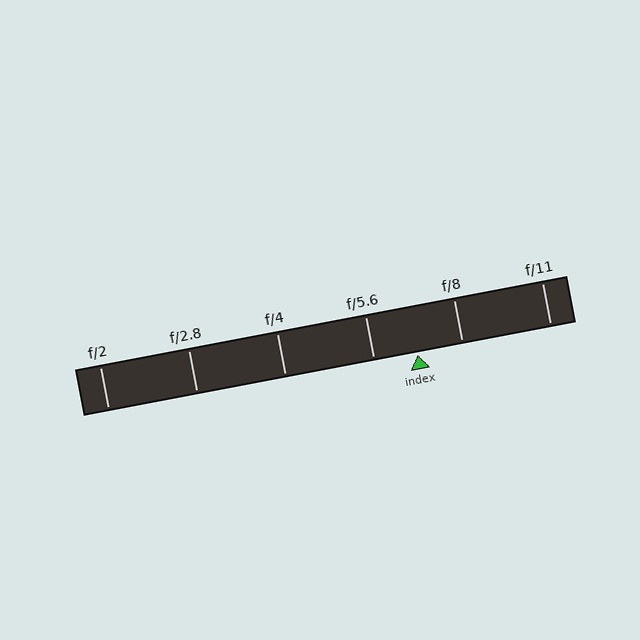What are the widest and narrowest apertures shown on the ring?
The widest aperture shown is f/2 and the narrowest is f/11.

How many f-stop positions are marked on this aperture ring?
There are 6 f-stop positions marked.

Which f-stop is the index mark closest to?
The index mark is closest to f/5.6.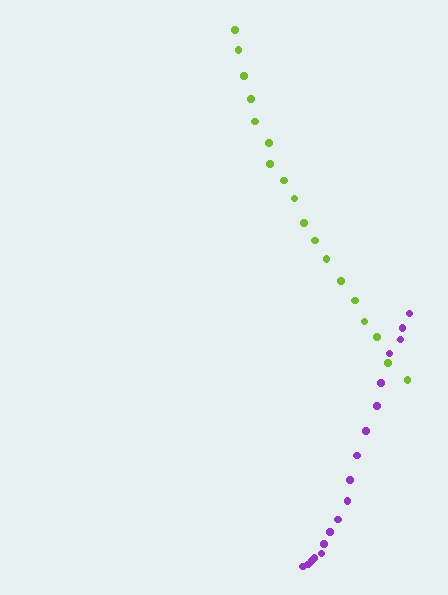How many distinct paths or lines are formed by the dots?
There are 2 distinct paths.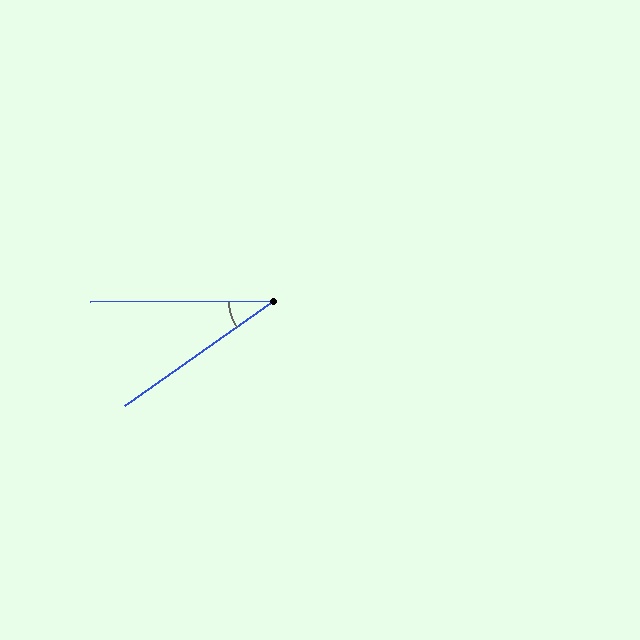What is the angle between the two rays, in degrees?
Approximately 35 degrees.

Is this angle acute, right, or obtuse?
It is acute.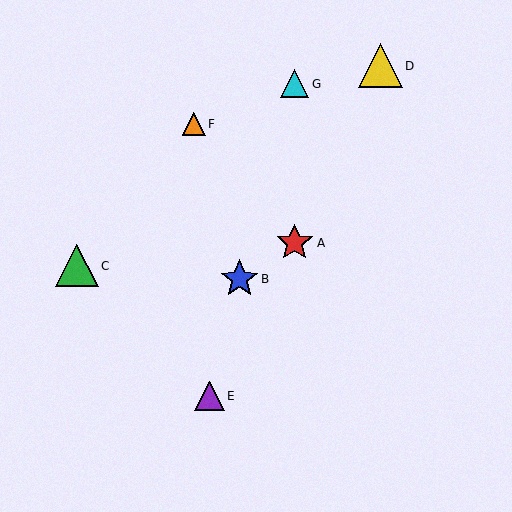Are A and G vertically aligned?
Yes, both are at x≈295.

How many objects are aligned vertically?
2 objects (A, G) are aligned vertically.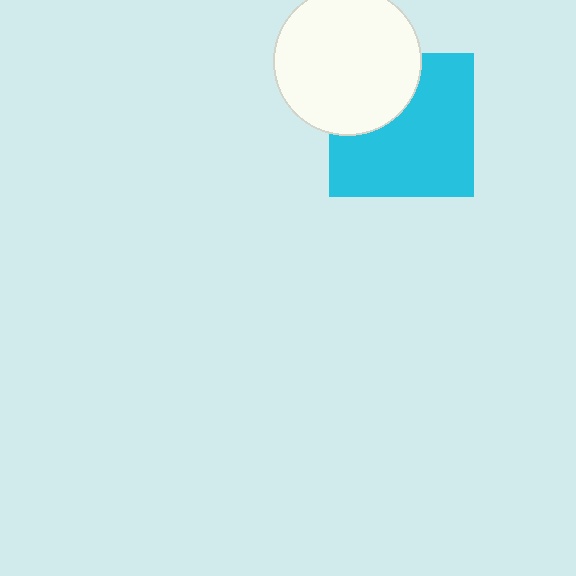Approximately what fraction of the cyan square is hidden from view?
Roughly 31% of the cyan square is hidden behind the white circle.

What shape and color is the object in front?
The object in front is a white circle.